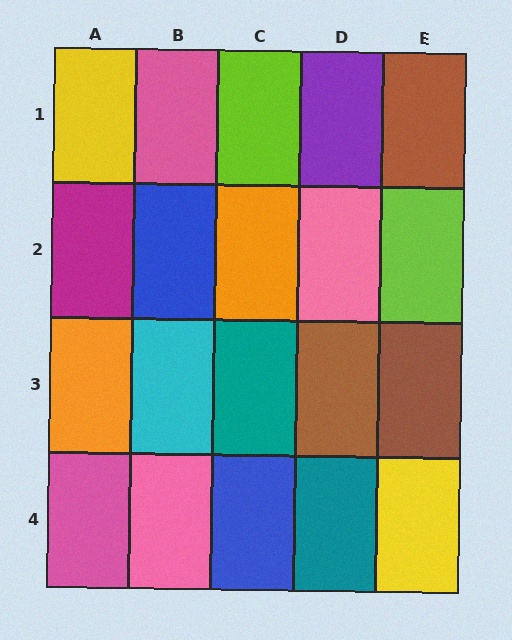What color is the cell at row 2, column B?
Blue.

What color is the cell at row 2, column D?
Pink.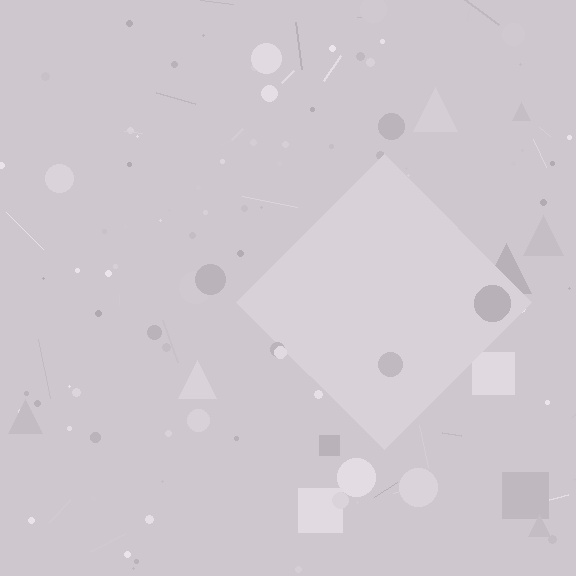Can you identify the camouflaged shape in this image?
The camouflaged shape is a diamond.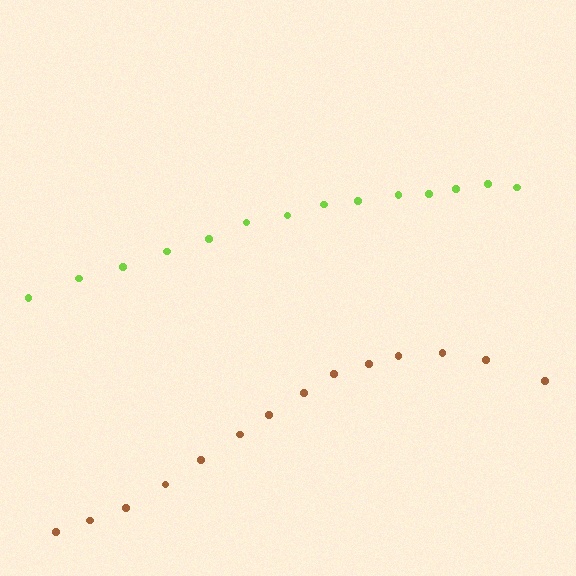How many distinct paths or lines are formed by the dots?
There are 2 distinct paths.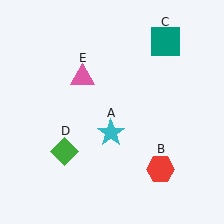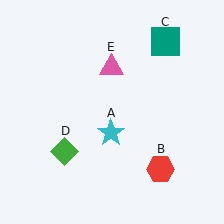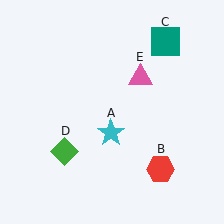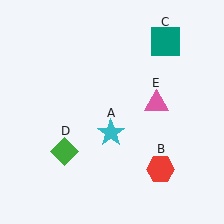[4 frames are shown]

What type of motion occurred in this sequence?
The pink triangle (object E) rotated clockwise around the center of the scene.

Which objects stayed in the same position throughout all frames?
Cyan star (object A) and red hexagon (object B) and teal square (object C) and green diamond (object D) remained stationary.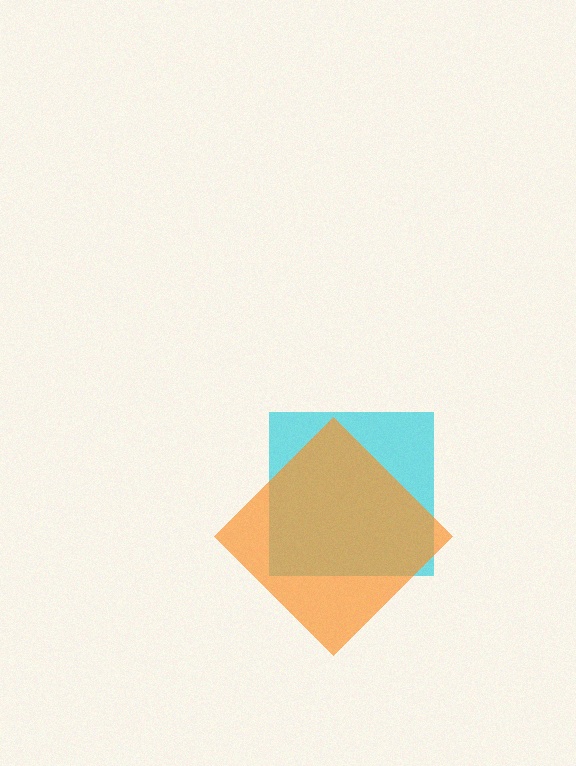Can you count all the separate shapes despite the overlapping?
Yes, there are 2 separate shapes.